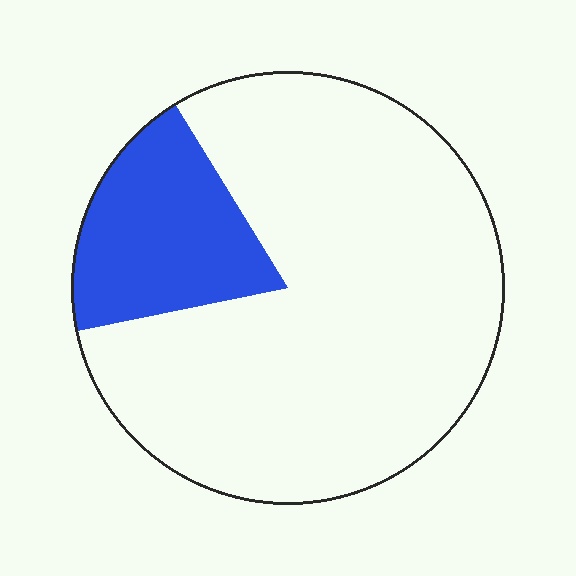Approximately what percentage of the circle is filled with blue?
Approximately 20%.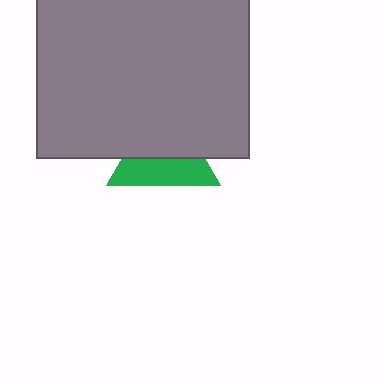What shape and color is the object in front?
The object in front is a gray rectangle.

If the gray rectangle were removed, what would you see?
You would see the complete green triangle.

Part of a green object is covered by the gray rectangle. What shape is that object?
It is a triangle.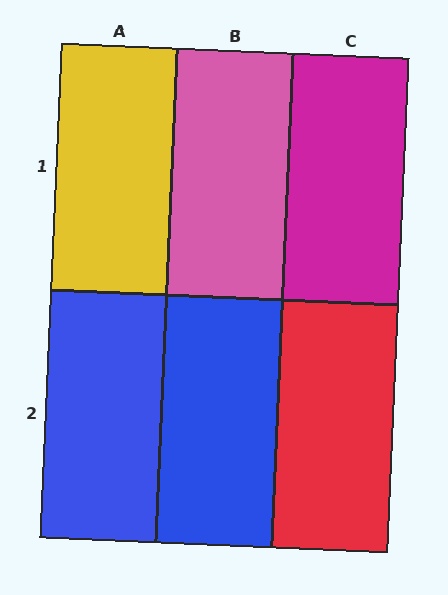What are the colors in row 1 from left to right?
Yellow, pink, magenta.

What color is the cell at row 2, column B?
Blue.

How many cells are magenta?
1 cell is magenta.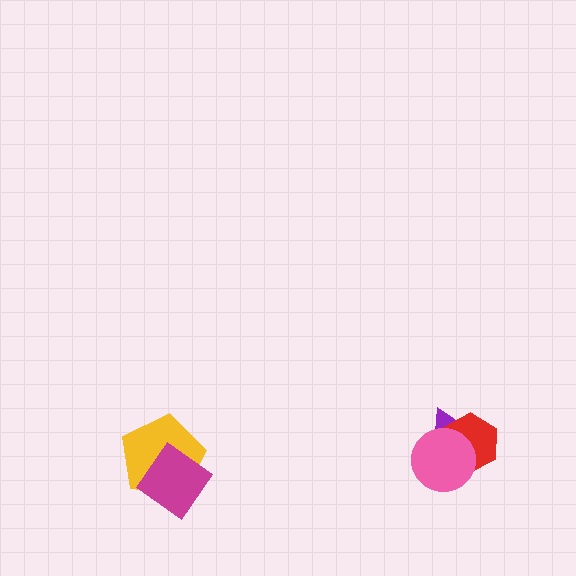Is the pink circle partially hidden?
No, no other shape covers it.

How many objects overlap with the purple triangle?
2 objects overlap with the purple triangle.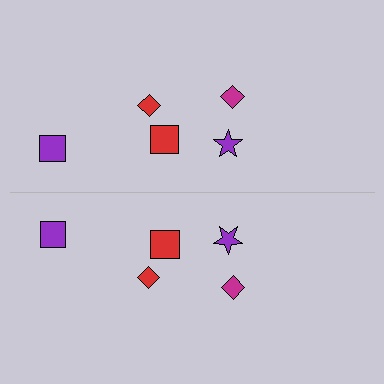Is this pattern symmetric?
Yes, this pattern has bilateral (reflection) symmetry.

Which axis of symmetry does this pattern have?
The pattern has a horizontal axis of symmetry running through the center of the image.